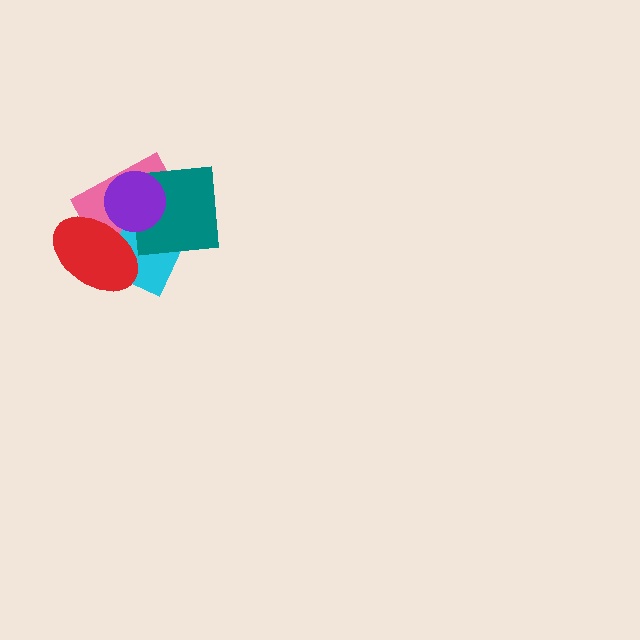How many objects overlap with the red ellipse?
3 objects overlap with the red ellipse.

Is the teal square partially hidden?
Yes, it is partially covered by another shape.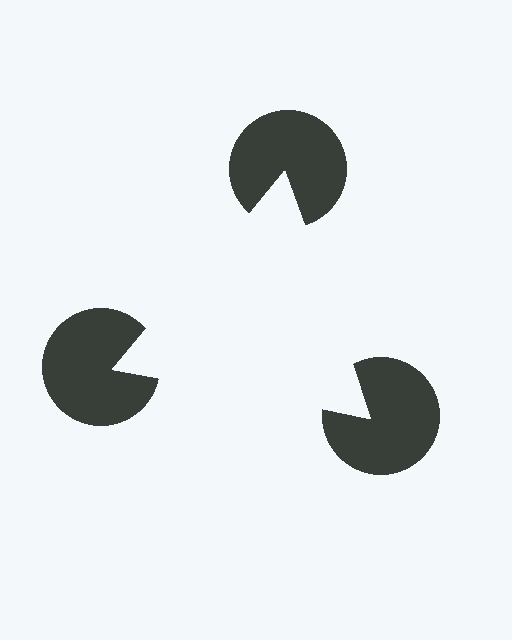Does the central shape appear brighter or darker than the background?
It typically appears slightly brighter than the background, even though no actual brightness change is drawn.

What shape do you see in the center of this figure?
An illusory triangle — its edges are inferred from the aligned wedge cuts in the pac-man discs, not physically drawn.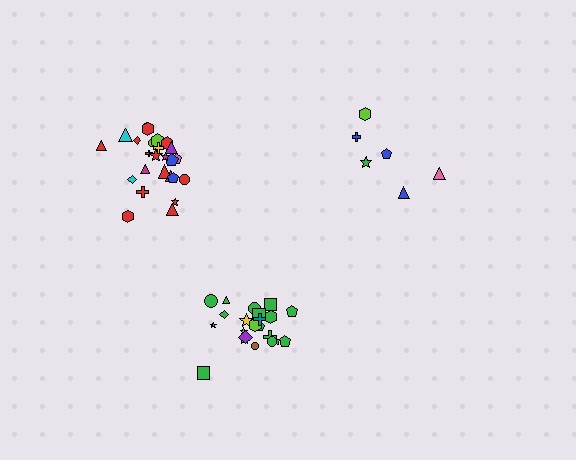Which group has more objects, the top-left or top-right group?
The top-left group.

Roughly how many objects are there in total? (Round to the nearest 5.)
Roughly 55 objects in total.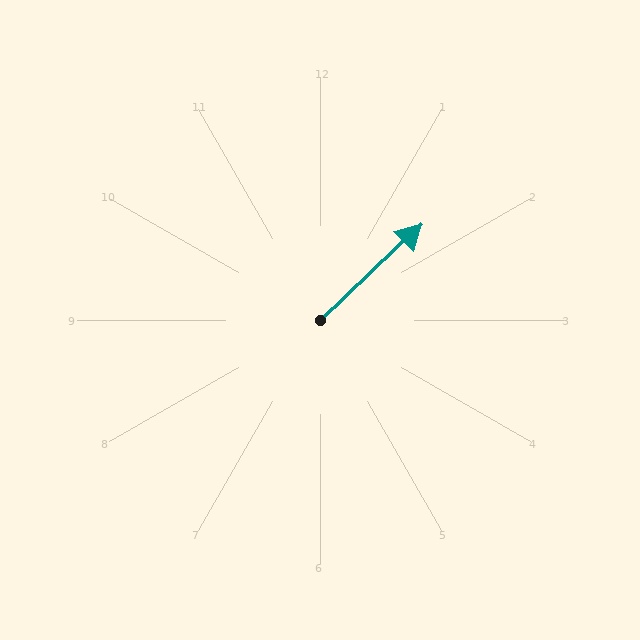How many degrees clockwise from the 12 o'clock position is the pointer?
Approximately 47 degrees.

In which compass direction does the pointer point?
Northeast.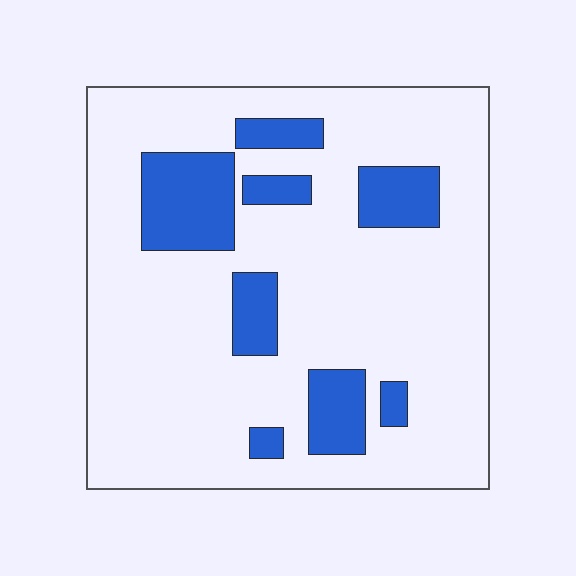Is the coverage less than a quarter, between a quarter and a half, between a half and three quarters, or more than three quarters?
Less than a quarter.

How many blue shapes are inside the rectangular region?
8.